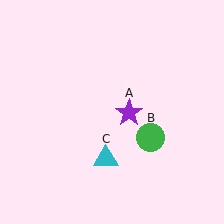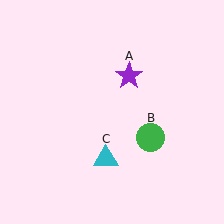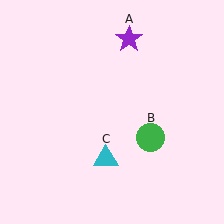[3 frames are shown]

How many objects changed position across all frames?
1 object changed position: purple star (object A).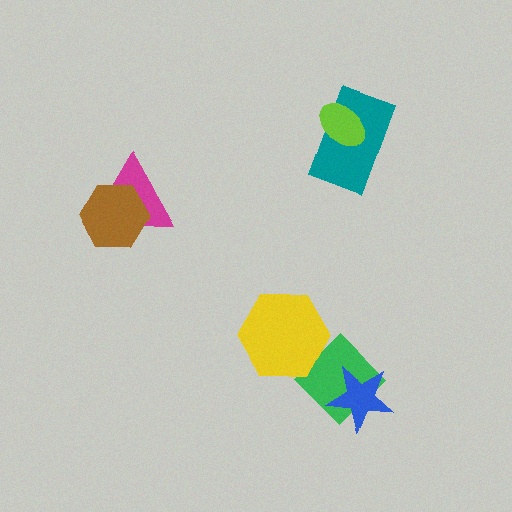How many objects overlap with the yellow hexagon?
1 object overlaps with the yellow hexagon.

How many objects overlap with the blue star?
1 object overlaps with the blue star.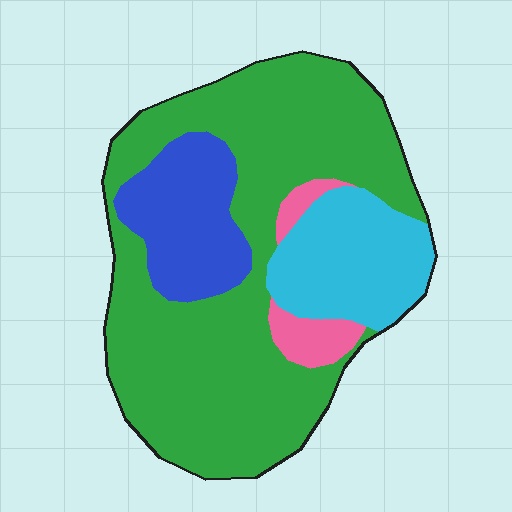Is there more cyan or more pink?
Cyan.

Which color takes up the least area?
Pink, at roughly 5%.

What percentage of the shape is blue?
Blue takes up about one sixth (1/6) of the shape.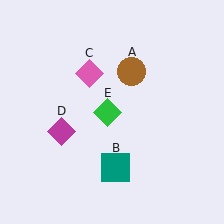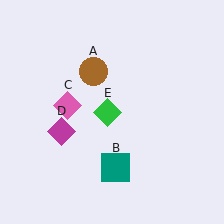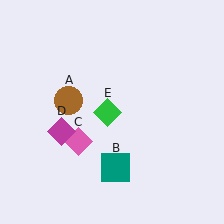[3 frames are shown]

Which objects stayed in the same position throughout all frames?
Teal square (object B) and magenta diamond (object D) and green diamond (object E) remained stationary.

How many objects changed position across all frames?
2 objects changed position: brown circle (object A), pink diamond (object C).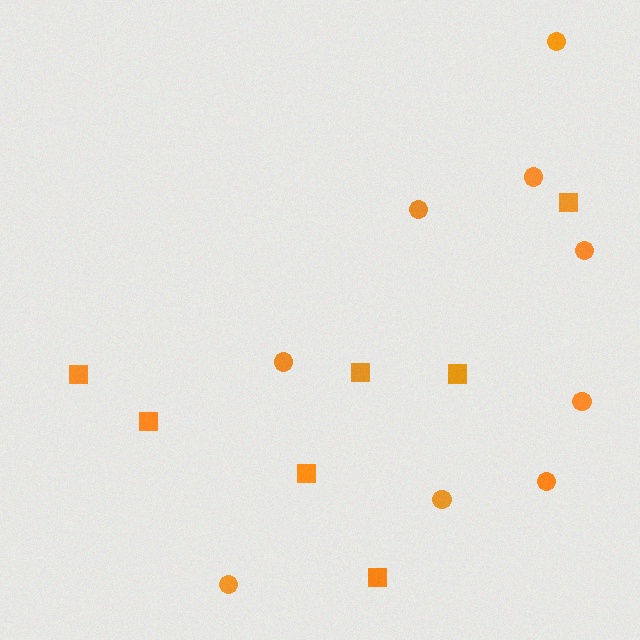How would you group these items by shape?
There are 2 groups: one group of squares (7) and one group of circles (9).